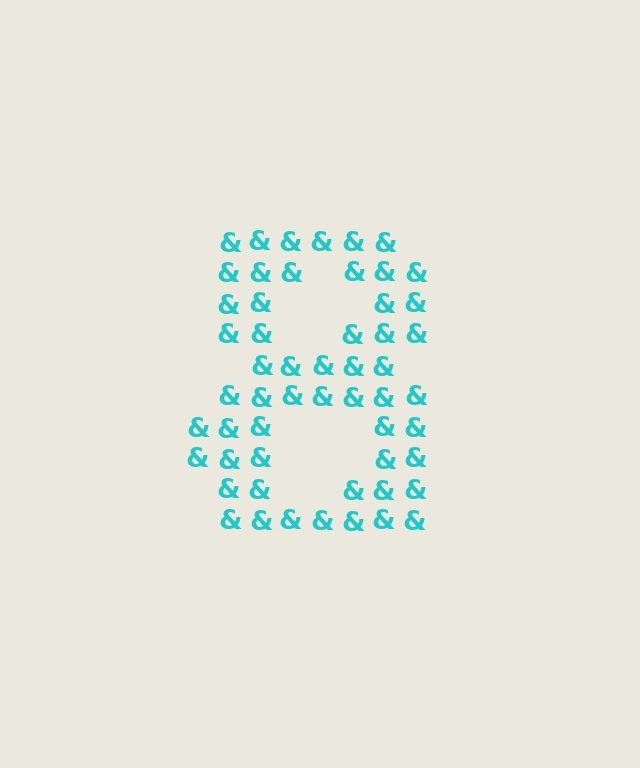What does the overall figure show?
The overall figure shows the digit 8.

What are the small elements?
The small elements are ampersands.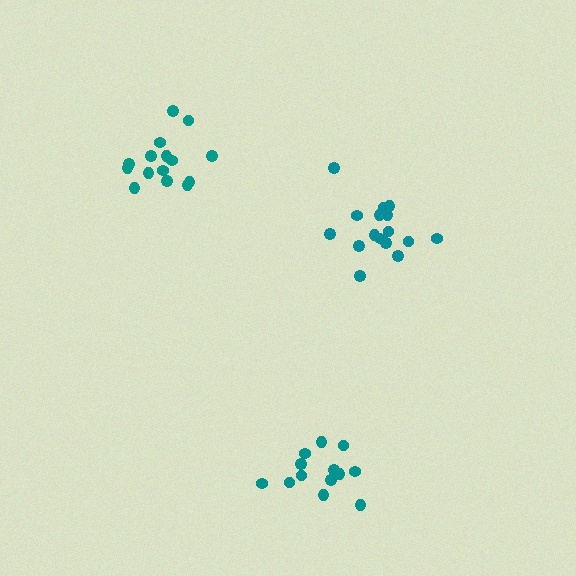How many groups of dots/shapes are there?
There are 3 groups.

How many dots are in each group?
Group 1: 15 dots, Group 2: 16 dots, Group 3: 13 dots (44 total).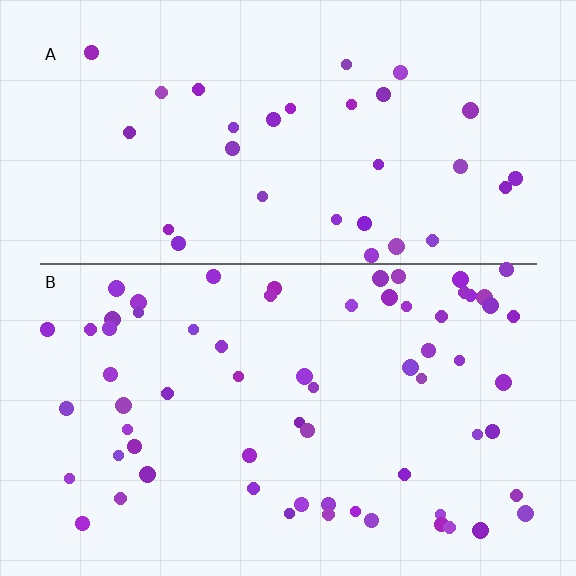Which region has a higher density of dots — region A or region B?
B (the bottom).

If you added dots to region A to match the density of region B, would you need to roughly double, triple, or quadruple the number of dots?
Approximately double.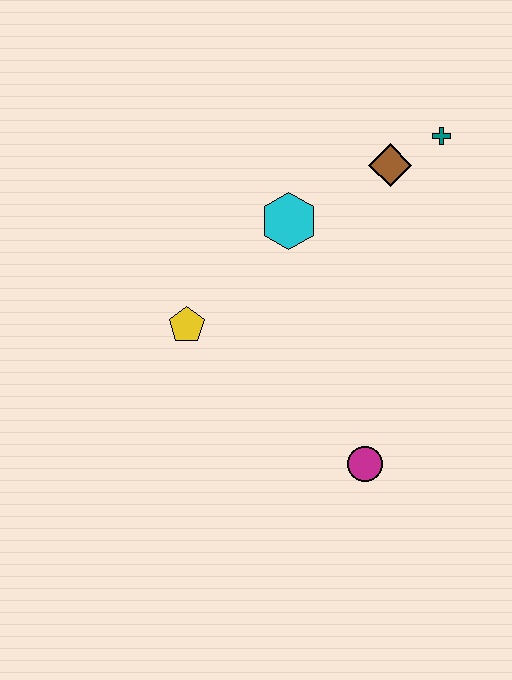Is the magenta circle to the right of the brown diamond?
No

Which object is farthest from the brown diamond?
The magenta circle is farthest from the brown diamond.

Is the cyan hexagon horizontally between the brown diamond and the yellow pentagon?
Yes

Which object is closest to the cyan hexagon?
The brown diamond is closest to the cyan hexagon.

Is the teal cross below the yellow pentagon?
No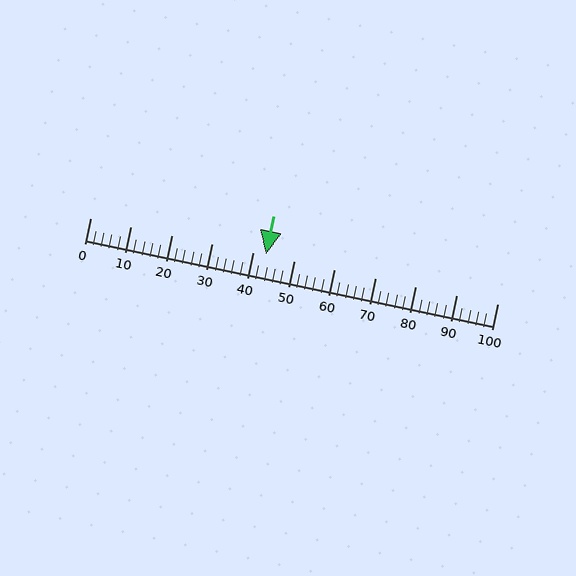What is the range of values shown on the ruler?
The ruler shows values from 0 to 100.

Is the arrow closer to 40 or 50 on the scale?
The arrow is closer to 40.